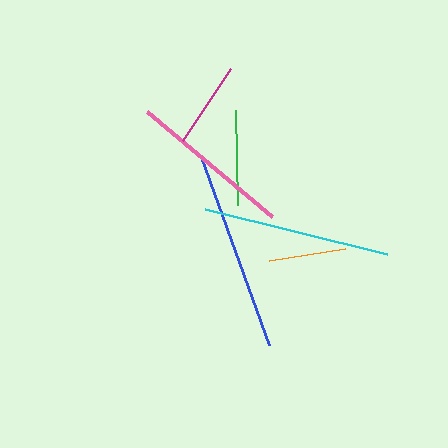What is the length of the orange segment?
The orange segment is approximately 77 pixels long.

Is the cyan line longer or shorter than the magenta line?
The cyan line is longer than the magenta line.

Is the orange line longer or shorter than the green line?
The green line is longer than the orange line.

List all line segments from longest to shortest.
From longest to shortest: blue, cyan, pink, green, magenta, orange.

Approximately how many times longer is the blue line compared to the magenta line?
The blue line is approximately 2.3 times the length of the magenta line.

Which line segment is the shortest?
The orange line is the shortest at approximately 77 pixels.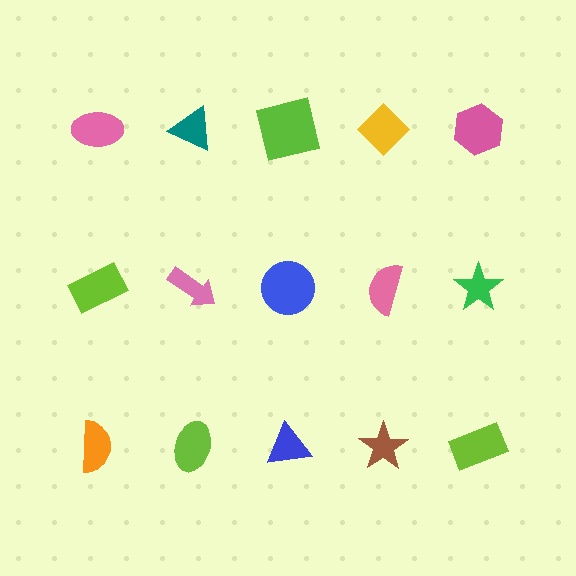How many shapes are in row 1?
5 shapes.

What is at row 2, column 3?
A blue circle.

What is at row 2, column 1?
A lime rectangle.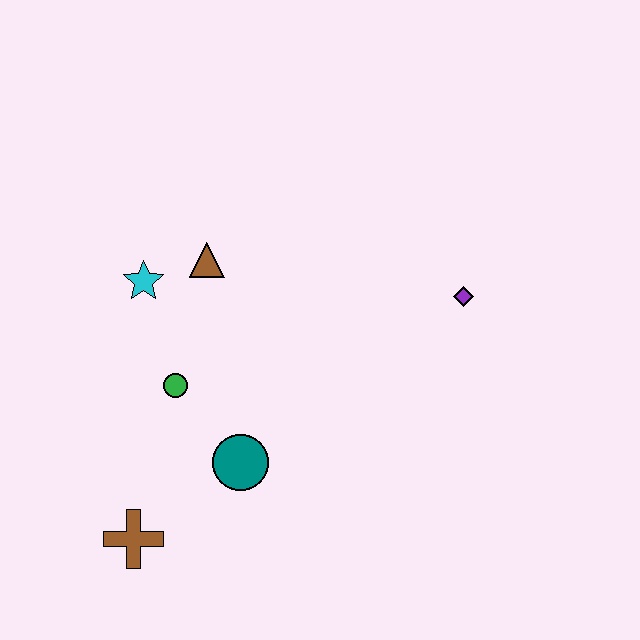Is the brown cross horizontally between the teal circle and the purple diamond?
No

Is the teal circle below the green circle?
Yes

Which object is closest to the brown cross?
The teal circle is closest to the brown cross.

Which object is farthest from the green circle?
The purple diamond is farthest from the green circle.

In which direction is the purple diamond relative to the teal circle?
The purple diamond is to the right of the teal circle.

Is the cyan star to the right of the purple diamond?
No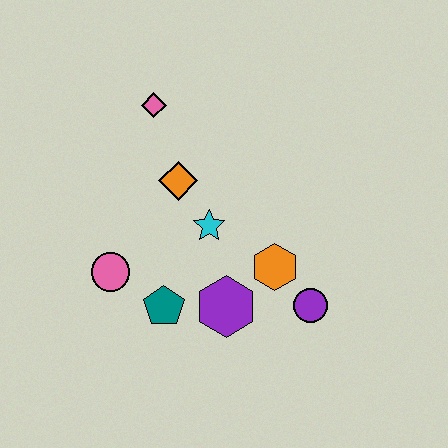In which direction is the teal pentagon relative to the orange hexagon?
The teal pentagon is to the left of the orange hexagon.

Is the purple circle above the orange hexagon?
No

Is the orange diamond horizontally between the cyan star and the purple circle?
No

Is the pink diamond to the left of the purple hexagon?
Yes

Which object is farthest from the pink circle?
The purple circle is farthest from the pink circle.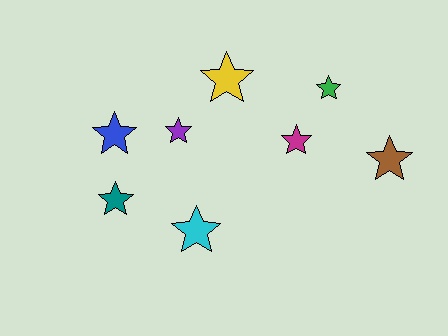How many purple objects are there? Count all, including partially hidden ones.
There is 1 purple object.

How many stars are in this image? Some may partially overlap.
There are 8 stars.